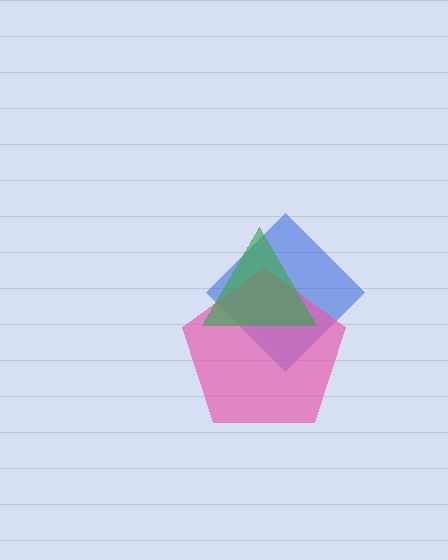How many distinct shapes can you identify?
There are 3 distinct shapes: a blue diamond, a pink pentagon, a green triangle.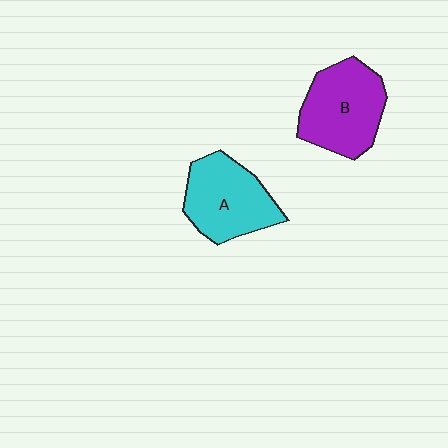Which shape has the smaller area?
Shape A (cyan).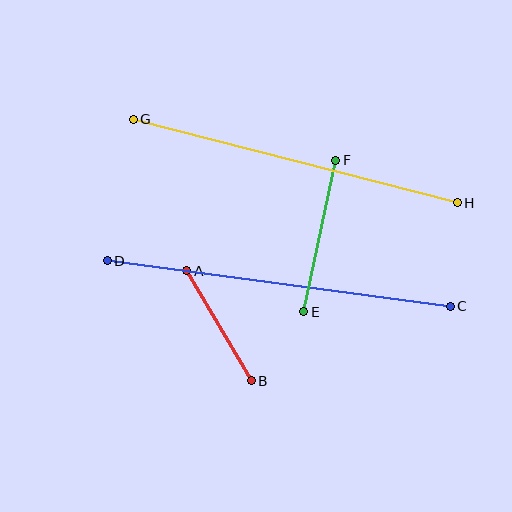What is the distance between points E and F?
The distance is approximately 155 pixels.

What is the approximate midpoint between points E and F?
The midpoint is at approximately (320, 236) pixels.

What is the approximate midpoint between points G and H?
The midpoint is at approximately (295, 161) pixels.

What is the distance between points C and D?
The distance is approximately 346 pixels.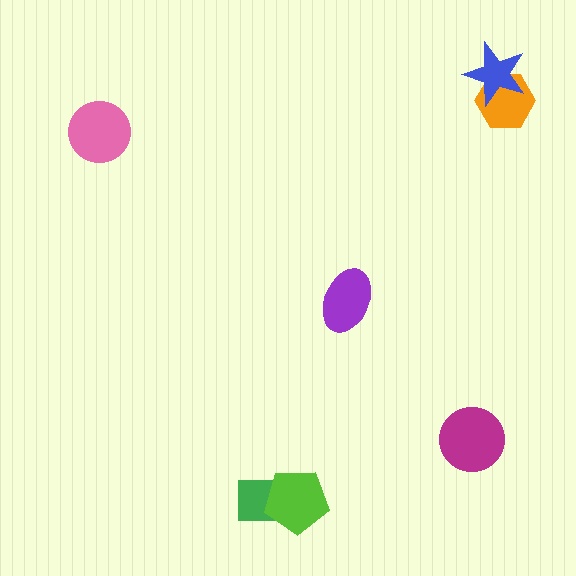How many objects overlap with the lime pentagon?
1 object overlaps with the lime pentagon.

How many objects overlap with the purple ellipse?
0 objects overlap with the purple ellipse.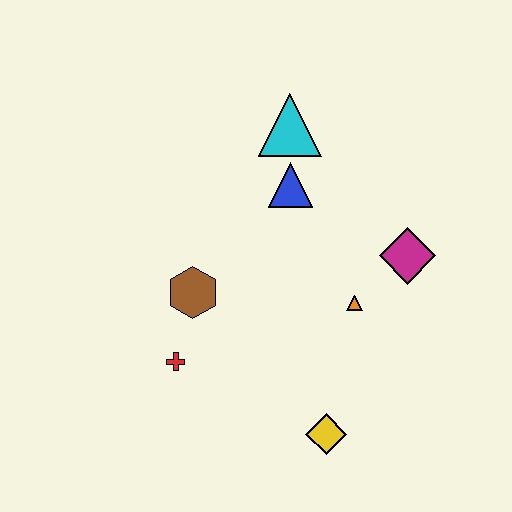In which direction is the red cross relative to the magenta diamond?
The red cross is to the left of the magenta diamond.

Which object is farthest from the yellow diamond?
The cyan triangle is farthest from the yellow diamond.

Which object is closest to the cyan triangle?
The blue triangle is closest to the cyan triangle.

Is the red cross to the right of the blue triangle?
No